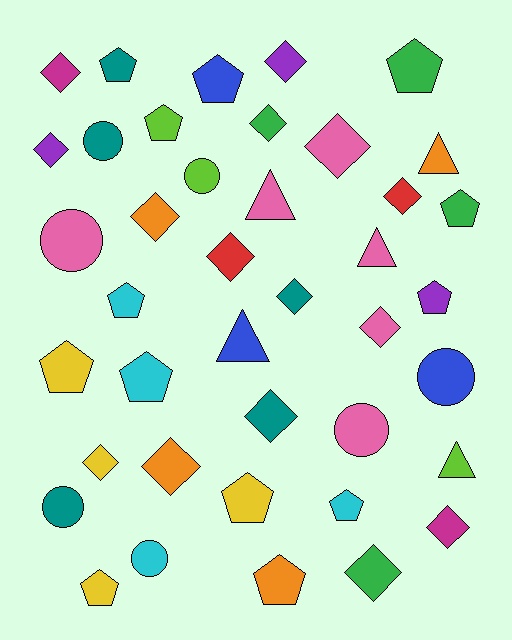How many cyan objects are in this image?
There are 4 cyan objects.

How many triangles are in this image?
There are 5 triangles.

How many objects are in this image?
There are 40 objects.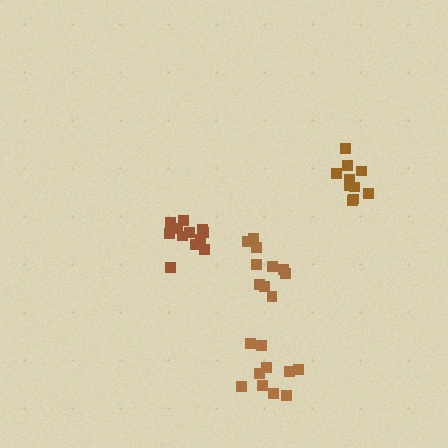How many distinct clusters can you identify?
There are 4 distinct clusters.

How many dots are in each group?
Group 1: 10 dots, Group 2: 12 dots, Group 3: 10 dots, Group 4: 10 dots (42 total).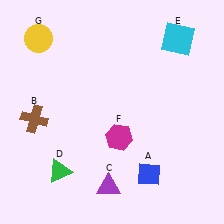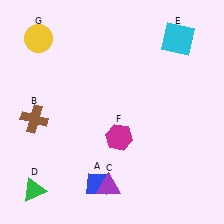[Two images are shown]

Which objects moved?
The objects that moved are: the blue diamond (A), the green triangle (D).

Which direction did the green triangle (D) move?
The green triangle (D) moved left.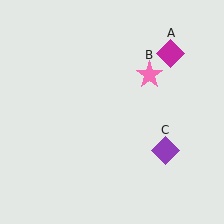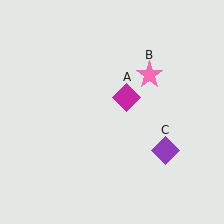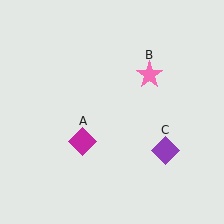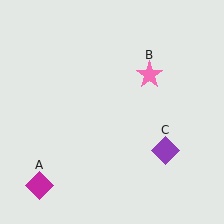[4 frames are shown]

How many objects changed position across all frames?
1 object changed position: magenta diamond (object A).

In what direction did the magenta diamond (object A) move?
The magenta diamond (object A) moved down and to the left.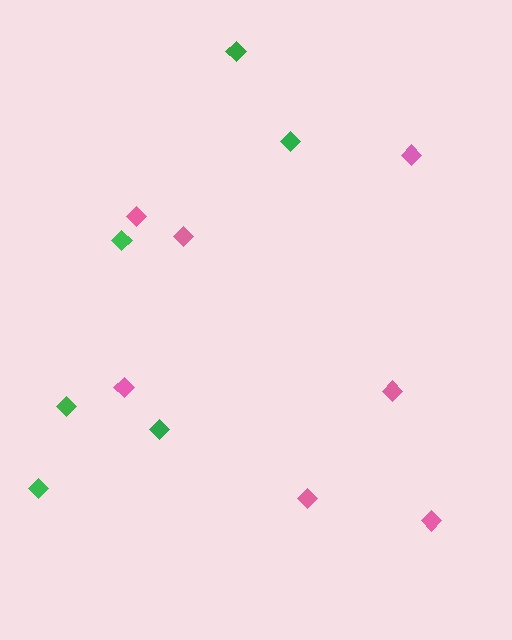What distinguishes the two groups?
There are 2 groups: one group of green diamonds (6) and one group of pink diamonds (7).